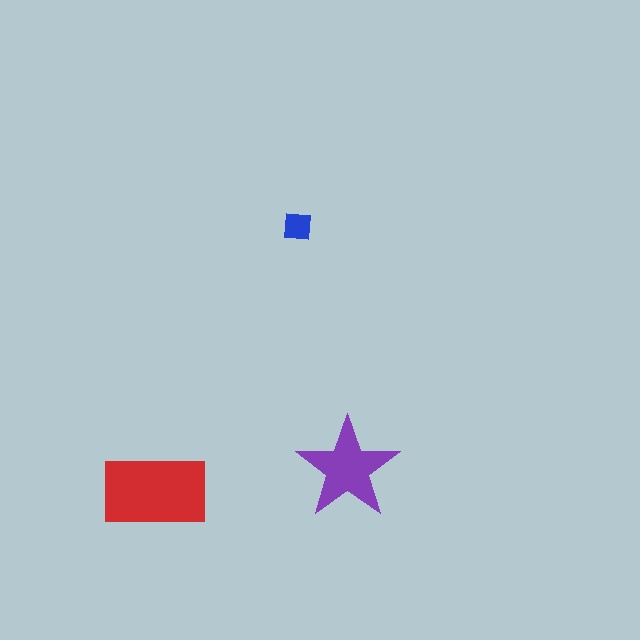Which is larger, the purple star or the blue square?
The purple star.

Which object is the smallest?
The blue square.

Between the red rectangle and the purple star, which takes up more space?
The red rectangle.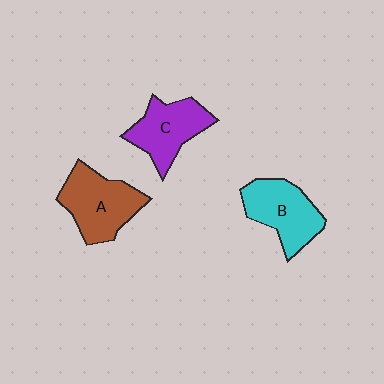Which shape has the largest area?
Shape A (brown).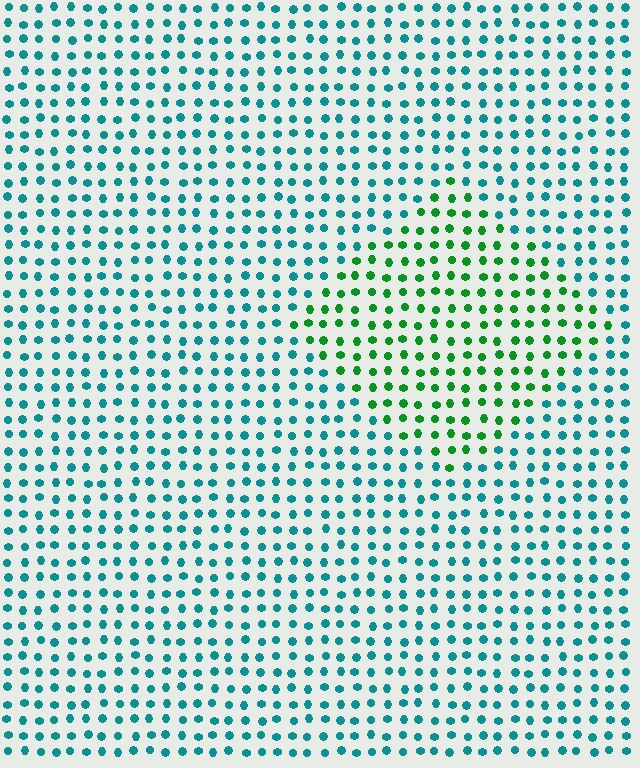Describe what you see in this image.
The image is filled with small teal elements in a uniform arrangement. A diamond-shaped region is visible where the elements are tinted to a slightly different hue, forming a subtle color boundary.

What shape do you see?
I see a diamond.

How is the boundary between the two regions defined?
The boundary is defined purely by a slight shift in hue (about 52 degrees). Spacing, size, and orientation are identical on both sides.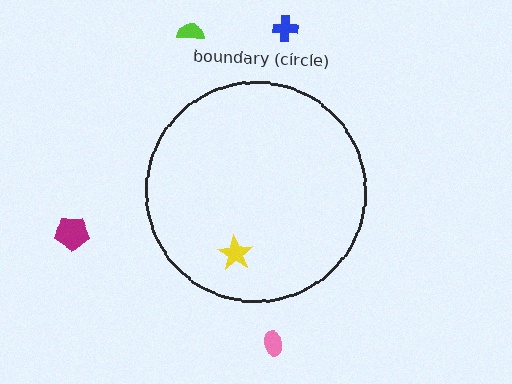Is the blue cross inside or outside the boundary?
Outside.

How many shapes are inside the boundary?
1 inside, 4 outside.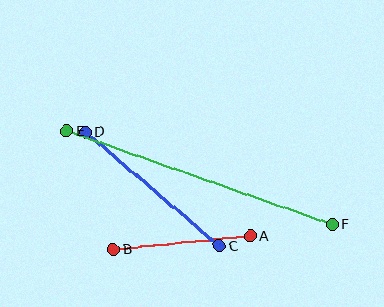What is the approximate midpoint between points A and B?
The midpoint is at approximately (182, 243) pixels.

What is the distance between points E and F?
The distance is approximately 281 pixels.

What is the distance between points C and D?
The distance is approximately 176 pixels.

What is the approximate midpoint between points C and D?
The midpoint is at approximately (153, 189) pixels.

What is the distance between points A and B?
The distance is approximately 138 pixels.